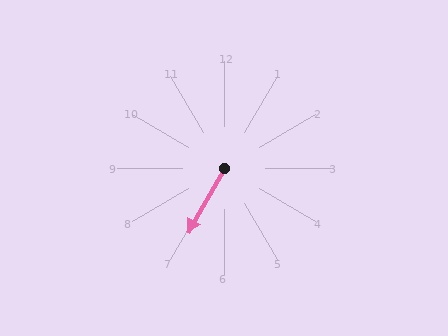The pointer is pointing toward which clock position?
Roughly 7 o'clock.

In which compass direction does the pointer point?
Southwest.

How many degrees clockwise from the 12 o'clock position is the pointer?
Approximately 209 degrees.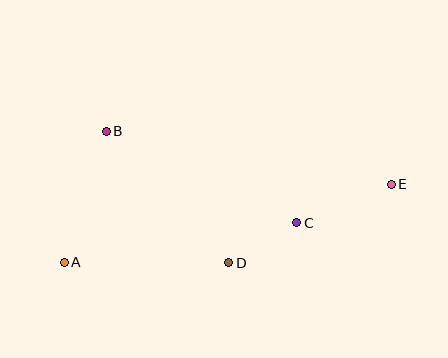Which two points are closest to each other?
Points C and D are closest to each other.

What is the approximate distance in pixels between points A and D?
The distance between A and D is approximately 165 pixels.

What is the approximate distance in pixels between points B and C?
The distance between B and C is approximately 211 pixels.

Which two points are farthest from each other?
Points A and E are farthest from each other.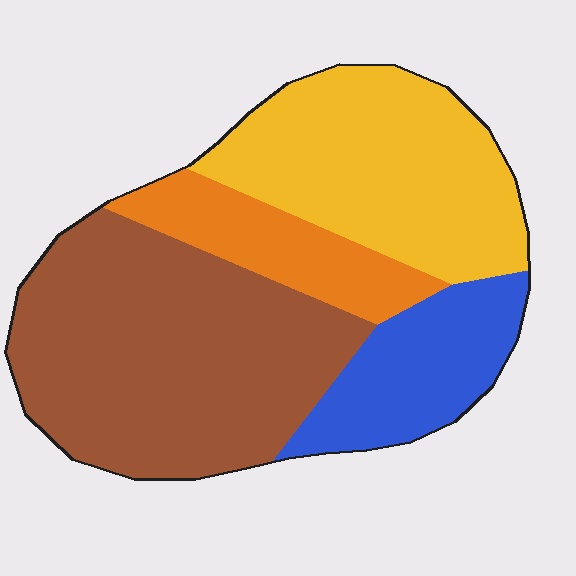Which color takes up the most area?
Brown, at roughly 40%.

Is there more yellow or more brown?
Brown.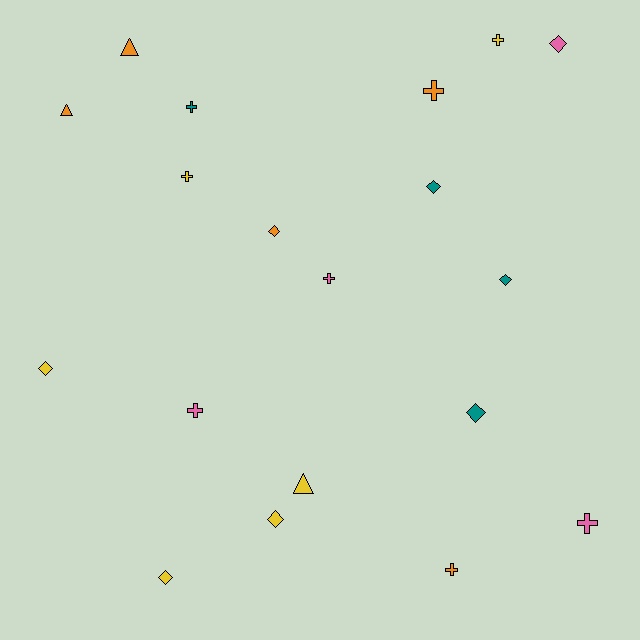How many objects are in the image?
There are 19 objects.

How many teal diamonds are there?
There are 3 teal diamonds.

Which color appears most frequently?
Yellow, with 6 objects.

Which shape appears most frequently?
Cross, with 8 objects.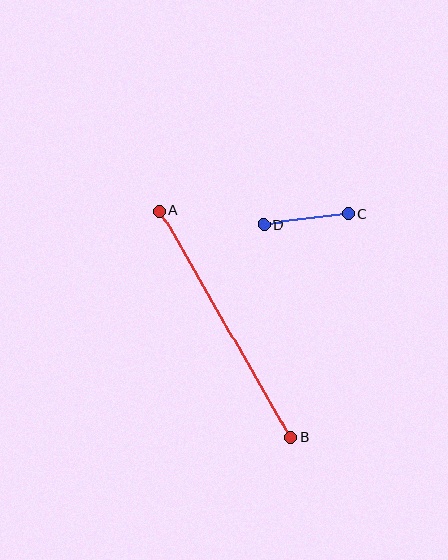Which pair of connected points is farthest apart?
Points A and B are farthest apart.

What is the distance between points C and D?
The distance is approximately 86 pixels.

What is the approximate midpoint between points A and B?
The midpoint is at approximately (225, 324) pixels.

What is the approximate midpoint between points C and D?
The midpoint is at approximately (306, 219) pixels.